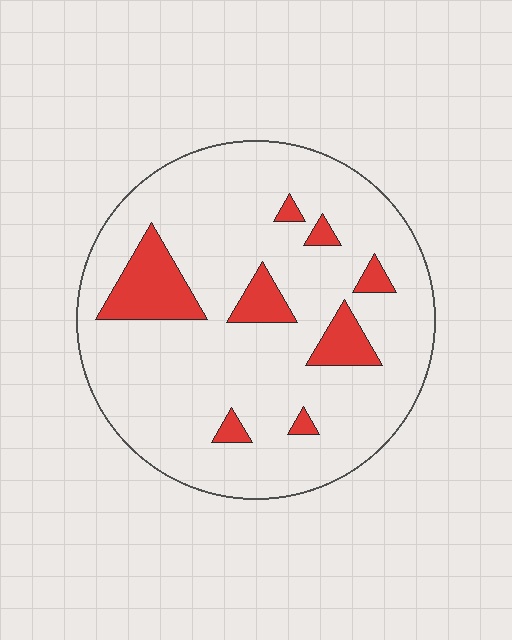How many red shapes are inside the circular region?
8.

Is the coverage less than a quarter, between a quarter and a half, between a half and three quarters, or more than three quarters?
Less than a quarter.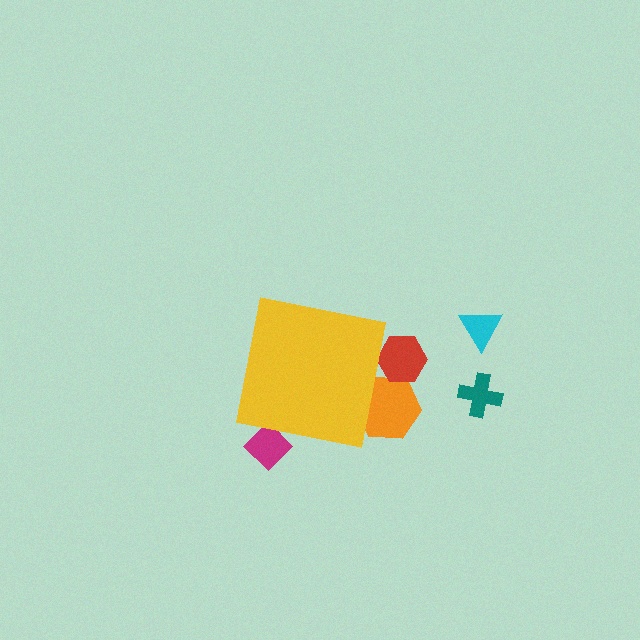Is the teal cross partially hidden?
No, the teal cross is fully visible.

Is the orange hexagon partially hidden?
Yes, the orange hexagon is partially hidden behind the yellow square.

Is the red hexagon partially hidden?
Yes, the red hexagon is partially hidden behind the yellow square.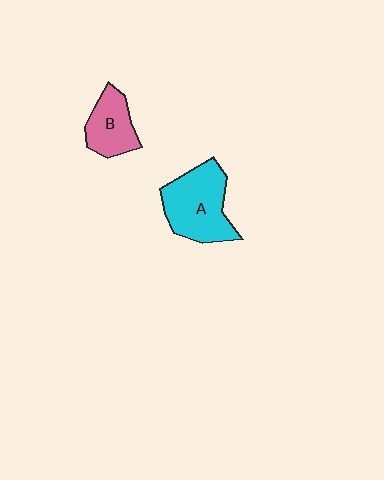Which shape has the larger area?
Shape A (cyan).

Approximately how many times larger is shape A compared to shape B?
Approximately 1.6 times.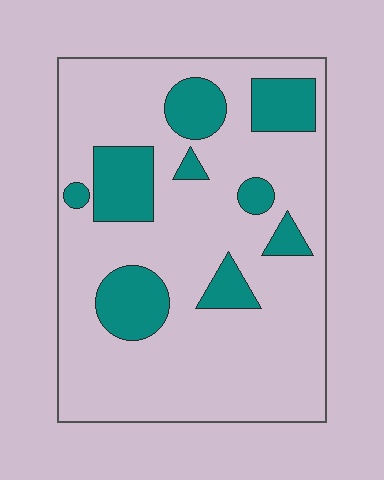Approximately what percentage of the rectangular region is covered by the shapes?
Approximately 20%.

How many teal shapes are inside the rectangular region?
9.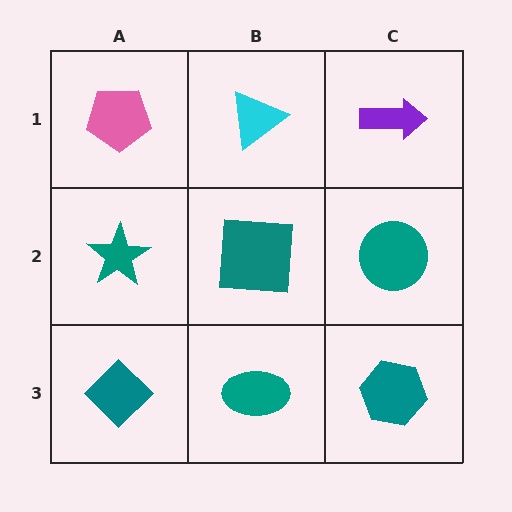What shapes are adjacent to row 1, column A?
A teal star (row 2, column A), a cyan triangle (row 1, column B).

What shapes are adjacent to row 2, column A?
A pink pentagon (row 1, column A), a teal diamond (row 3, column A), a teal square (row 2, column B).